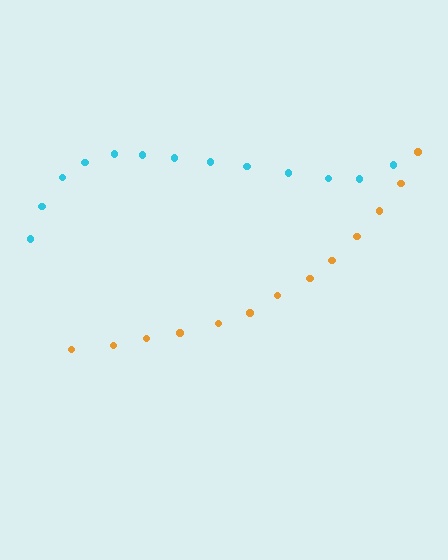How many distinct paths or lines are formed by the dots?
There are 2 distinct paths.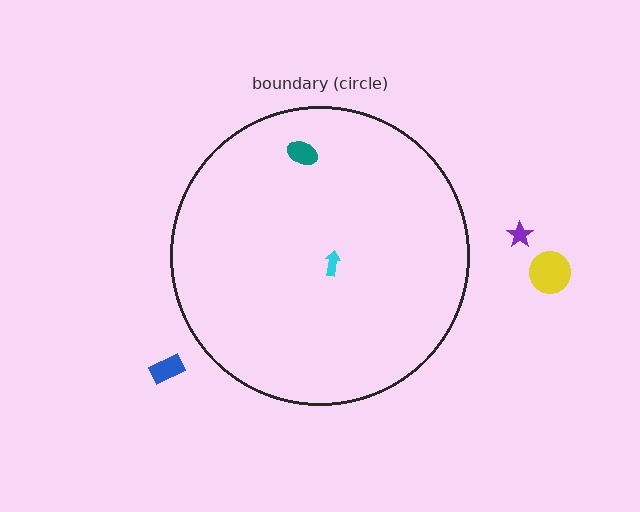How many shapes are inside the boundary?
2 inside, 3 outside.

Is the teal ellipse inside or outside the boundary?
Inside.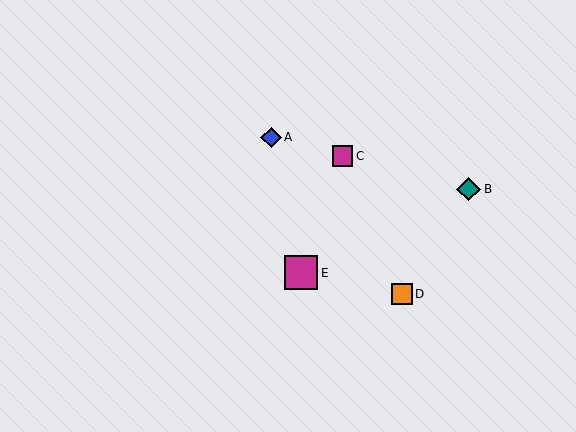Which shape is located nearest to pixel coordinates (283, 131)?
The blue diamond (labeled A) at (271, 137) is nearest to that location.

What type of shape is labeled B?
Shape B is a teal diamond.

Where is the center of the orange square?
The center of the orange square is at (402, 294).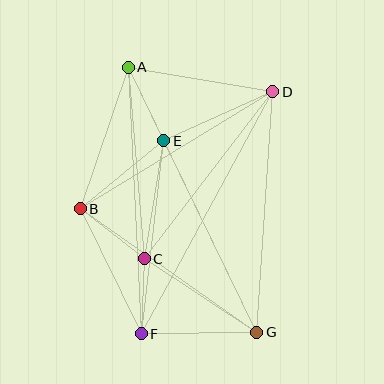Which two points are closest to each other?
Points C and F are closest to each other.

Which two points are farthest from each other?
Points A and G are farthest from each other.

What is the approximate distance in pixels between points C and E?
The distance between C and E is approximately 120 pixels.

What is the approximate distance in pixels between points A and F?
The distance between A and F is approximately 267 pixels.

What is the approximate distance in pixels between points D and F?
The distance between D and F is approximately 276 pixels.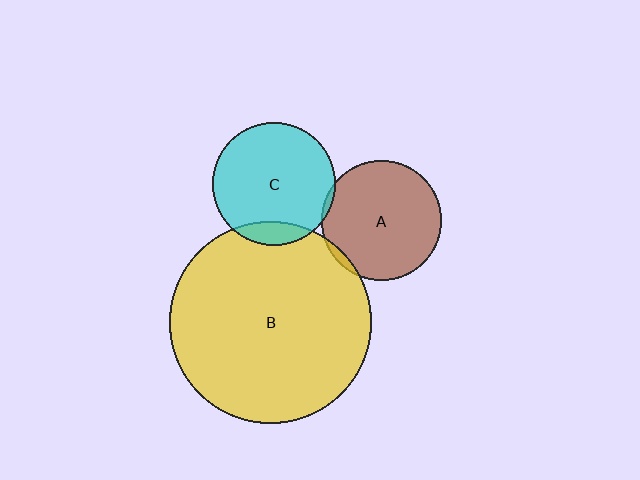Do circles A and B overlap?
Yes.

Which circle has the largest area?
Circle B (yellow).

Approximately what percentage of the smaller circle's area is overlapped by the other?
Approximately 5%.